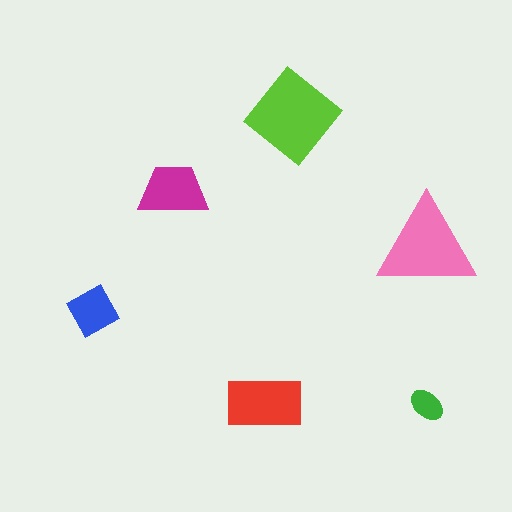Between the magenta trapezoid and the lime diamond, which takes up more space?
The lime diamond.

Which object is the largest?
The lime diamond.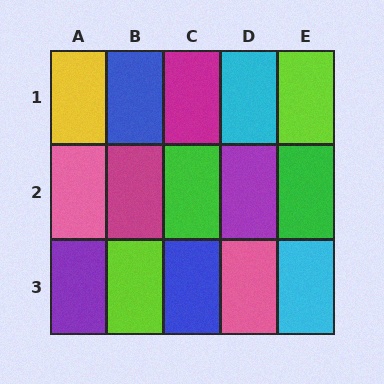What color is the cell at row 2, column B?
Magenta.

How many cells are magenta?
2 cells are magenta.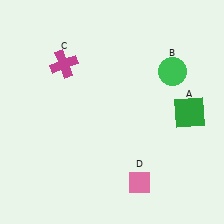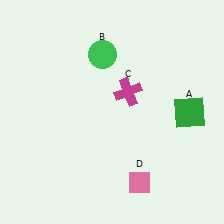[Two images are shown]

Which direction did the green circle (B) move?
The green circle (B) moved left.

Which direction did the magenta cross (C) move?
The magenta cross (C) moved right.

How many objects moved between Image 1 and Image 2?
2 objects moved between the two images.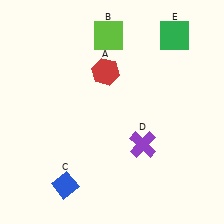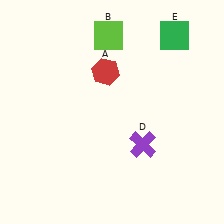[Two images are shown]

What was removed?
The blue diamond (C) was removed in Image 2.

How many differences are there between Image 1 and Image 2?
There is 1 difference between the two images.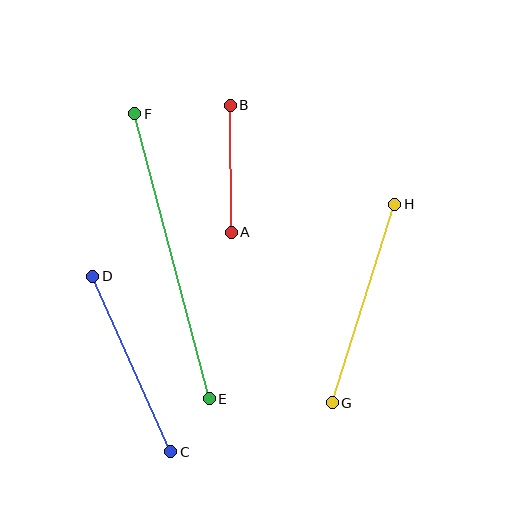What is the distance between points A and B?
The distance is approximately 127 pixels.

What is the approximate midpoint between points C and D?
The midpoint is at approximately (132, 364) pixels.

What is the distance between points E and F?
The distance is approximately 295 pixels.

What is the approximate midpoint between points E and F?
The midpoint is at approximately (172, 256) pixels.